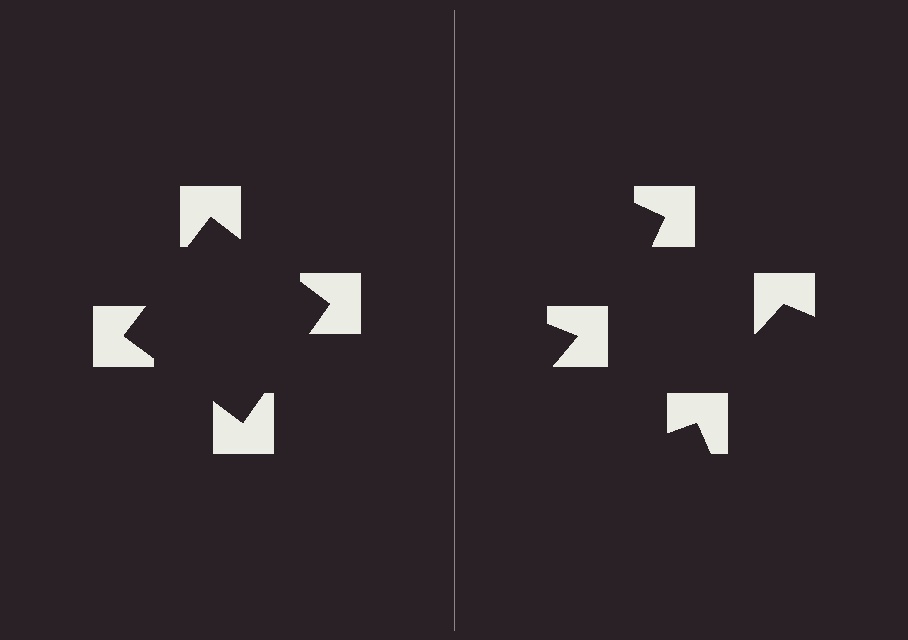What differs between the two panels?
The notched squares are positioned identically on both sides; only the wedge orientations differ. On the left they align to a square; on the right they are misaligned.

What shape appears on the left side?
An illusory square.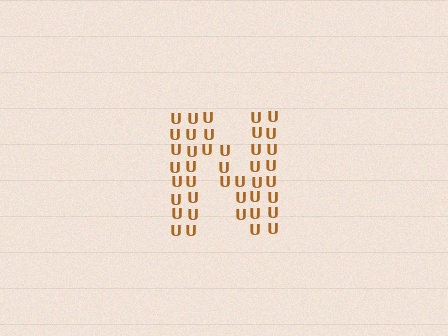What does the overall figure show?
The overall figure shows the letter N.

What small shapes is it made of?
It is made of small letter U's.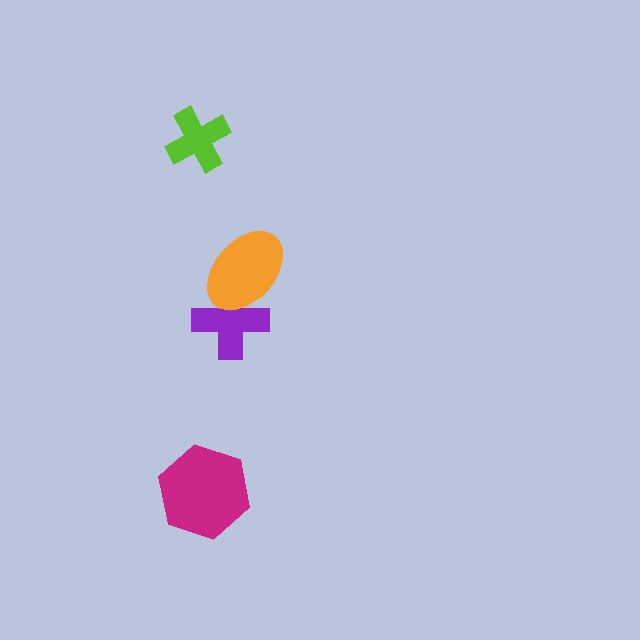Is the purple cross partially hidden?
Yes, it is partially covered by another shape.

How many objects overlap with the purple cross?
1 object overlaps with the purple cross.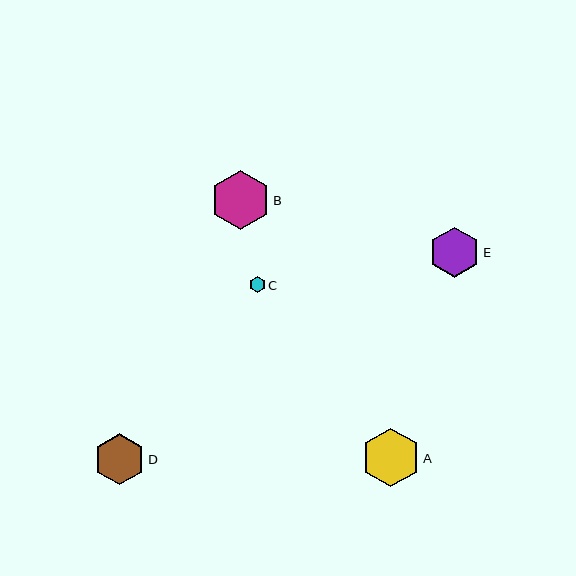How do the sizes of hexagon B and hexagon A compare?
Hexagon B and hexagon A are approximately the same size.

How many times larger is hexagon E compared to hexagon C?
Hexagon E is approximately 3.1 times the size of hexagon C.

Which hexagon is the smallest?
Hexagon C is the smallest with a size of approximately 16 pixels.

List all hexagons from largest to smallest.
From largest to smallest: B, A, D, E, C.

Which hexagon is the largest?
Hexagon B is the largest with a size of approximately 59 pixels.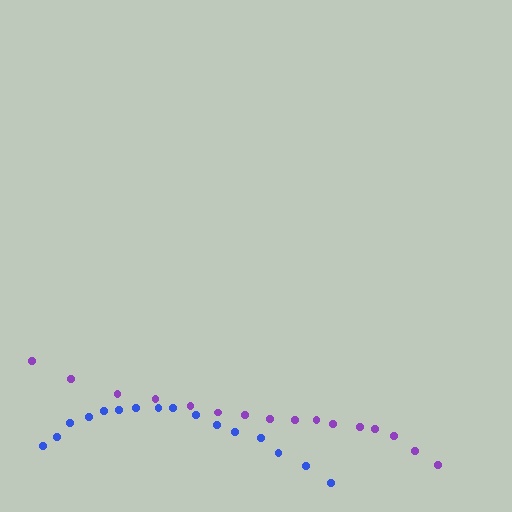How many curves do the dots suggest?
There are 2 distinct paths.